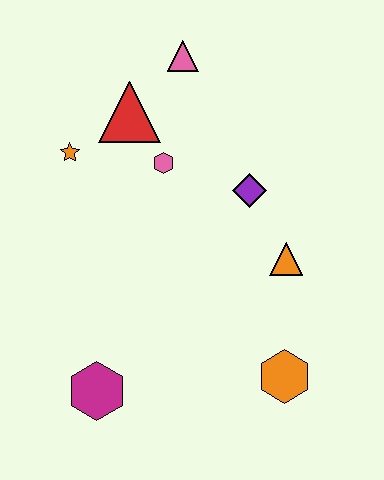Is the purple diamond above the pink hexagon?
No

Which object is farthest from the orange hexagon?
The pink triangle is farthest from the orange hexagon.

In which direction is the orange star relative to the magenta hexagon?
The orange star is above the magenta hexagon.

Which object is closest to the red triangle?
The pink hexagon is closest to the red triangle.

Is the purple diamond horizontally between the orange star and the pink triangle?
No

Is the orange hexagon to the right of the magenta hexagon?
Yes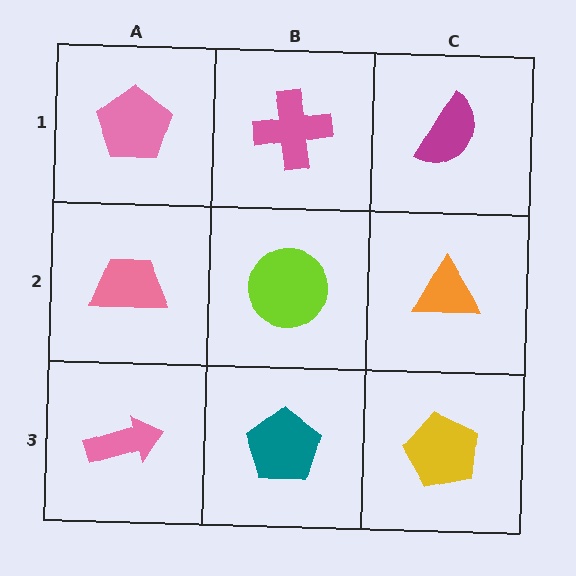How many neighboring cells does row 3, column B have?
3.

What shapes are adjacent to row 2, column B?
A pink cross (row 1, column B), a teal pentagon (row 3, column B), a pink trapezoid (row 2, column A), an orange triangle (row 2, column C).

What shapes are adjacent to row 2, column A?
A pink pentagon (row 1, column A), a pink arrow (row 3, column A), a lime circle (row 2, column B).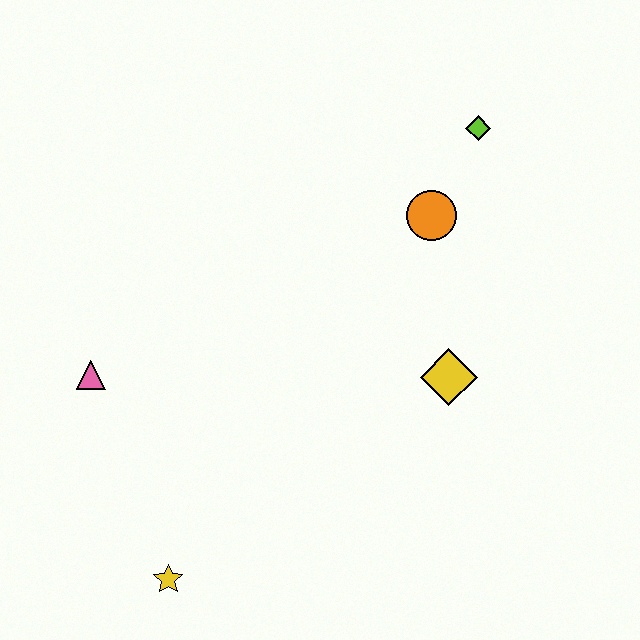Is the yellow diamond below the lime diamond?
Yes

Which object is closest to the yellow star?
The pink triangle is closest to the yellow star.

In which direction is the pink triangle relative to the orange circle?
The pink triangle is to the left of the orange circle.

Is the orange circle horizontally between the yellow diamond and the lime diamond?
No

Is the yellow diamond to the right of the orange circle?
Yes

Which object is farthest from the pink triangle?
The lime diamond is farthest from the pink triangle.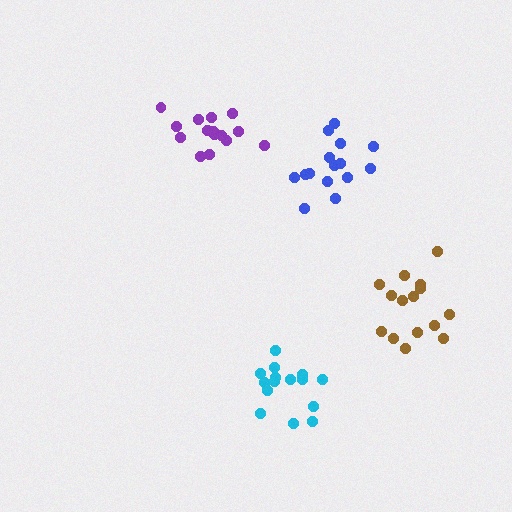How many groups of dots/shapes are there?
There are 4 groups.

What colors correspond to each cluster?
The clusters are colored: purple, blue, brown, cyan.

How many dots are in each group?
Group 1: 15 dots, Group 2: 15 dots, Group 3: 15 dots, Group 4: 15 dots (60 total).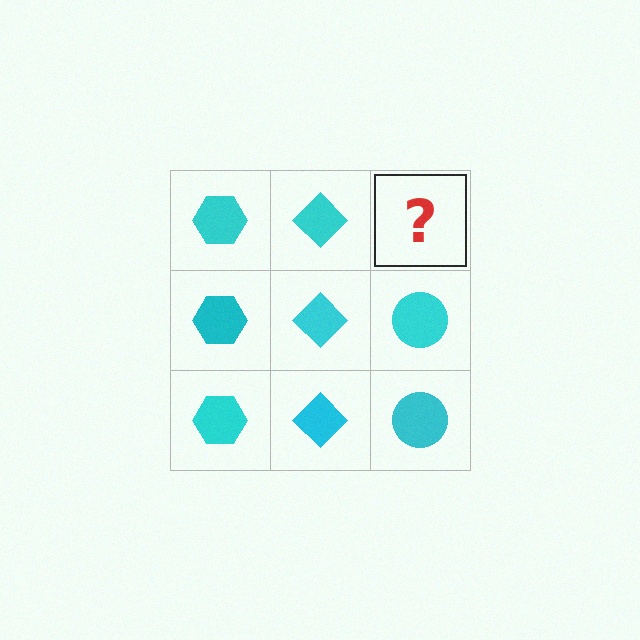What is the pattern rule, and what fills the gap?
The rule is that each column has a consistent shape. The gap should be filled with a cyan circle.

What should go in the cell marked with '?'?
The missing cell should contain a cyan circle.